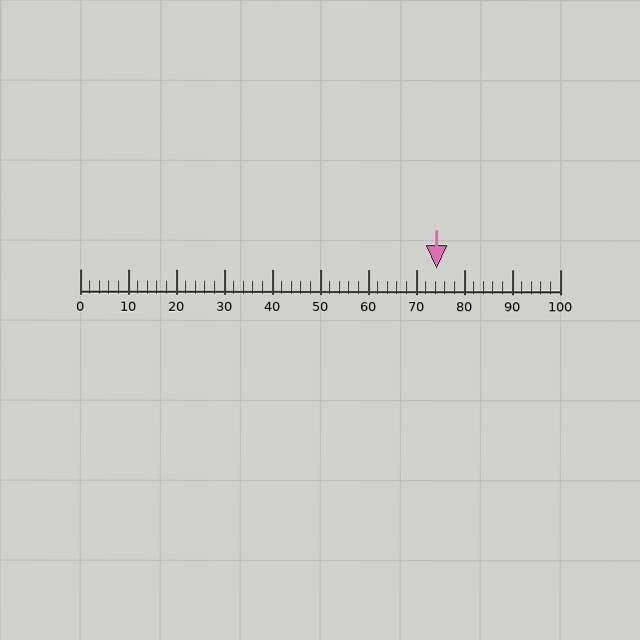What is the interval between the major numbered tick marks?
The major tick marks are spaced 10 units apart.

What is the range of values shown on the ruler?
The ruler shows values from 0 to 100.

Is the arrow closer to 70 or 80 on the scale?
The arrow is closer to 70.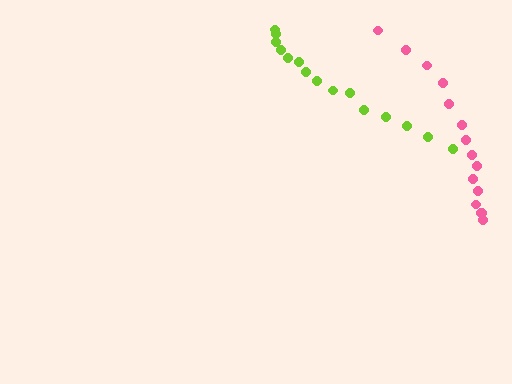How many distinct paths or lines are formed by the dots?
There are 2 distinct paths.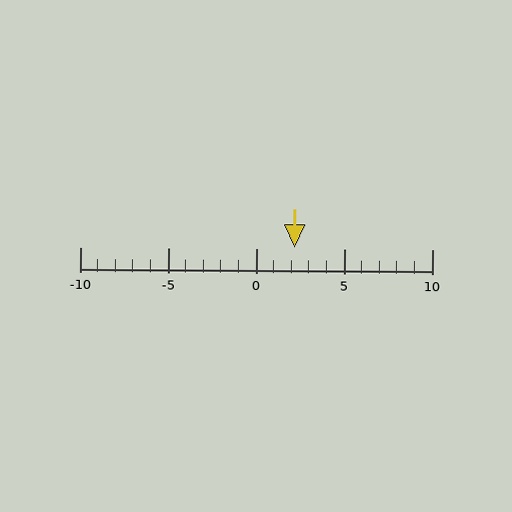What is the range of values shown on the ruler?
The ruler shows values from -10 to 10.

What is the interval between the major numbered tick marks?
The major tick marks are spaced 5 units apart.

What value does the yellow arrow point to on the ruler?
The yellow arrow points to approximately 2.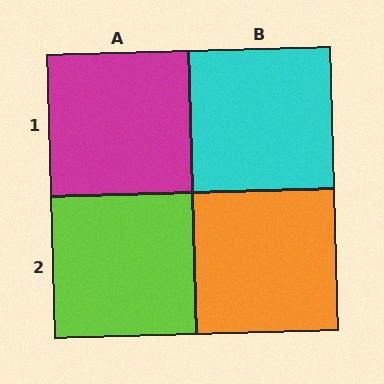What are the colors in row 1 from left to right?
Magenta, cyan.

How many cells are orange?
1 cell is orange.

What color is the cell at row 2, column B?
Orange.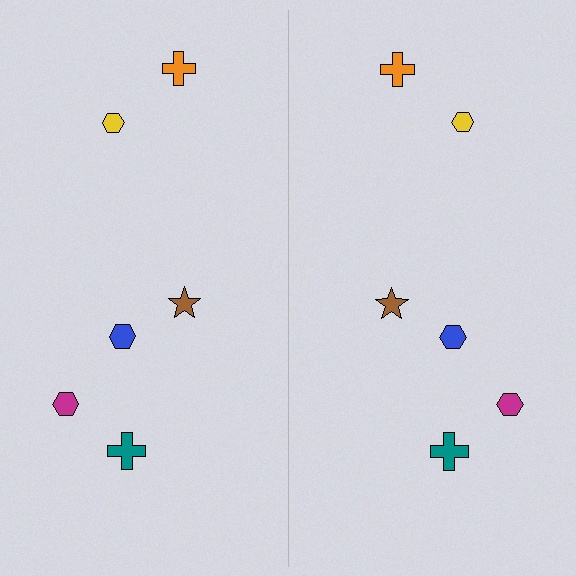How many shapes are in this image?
There are 12 shapes in this image.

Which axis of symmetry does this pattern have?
The pattern has a vertical axis of symmetry running through the center of the image.